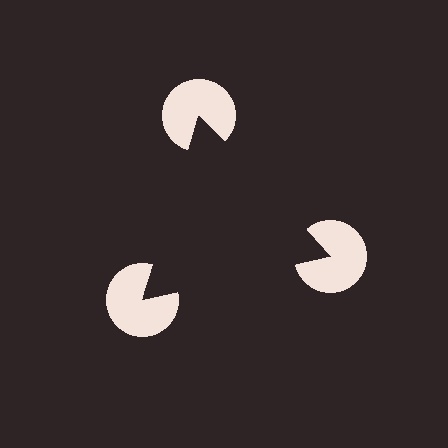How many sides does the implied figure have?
3 sides.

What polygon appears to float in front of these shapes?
An illusory triangle — its edges are inferred from the aligned wedge cuts in the pac-man discs, not physically drawn.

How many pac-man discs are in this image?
There are 3 — one at each vertex of the illusory triangle.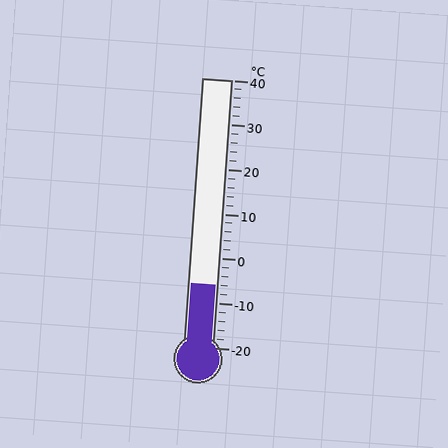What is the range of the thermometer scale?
The thermometer scale ranges from -20°C to 40°C.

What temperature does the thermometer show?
The thermometer shows approximately -6°C.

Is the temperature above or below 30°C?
The temperature is below 30°C.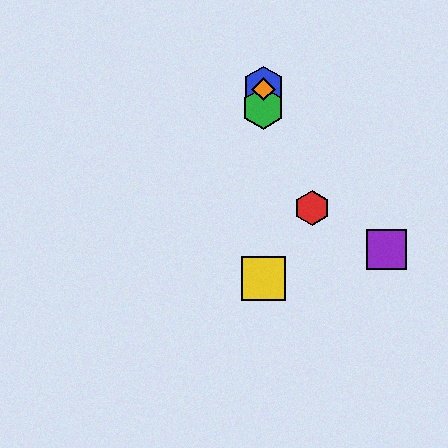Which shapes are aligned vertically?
The blue hexagon, the green hexagon, the yellow square, the orange diamond are aligned vertically.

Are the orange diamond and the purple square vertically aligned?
No, the orange diamond is at x≈263 and the purple square is at x≈386.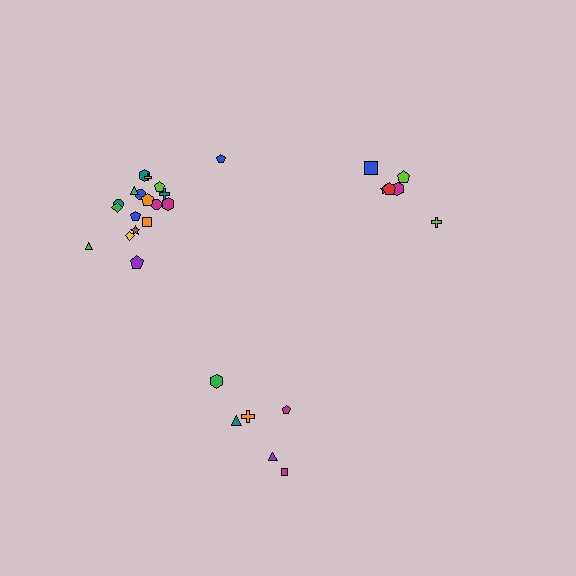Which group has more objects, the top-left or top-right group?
The top-left group.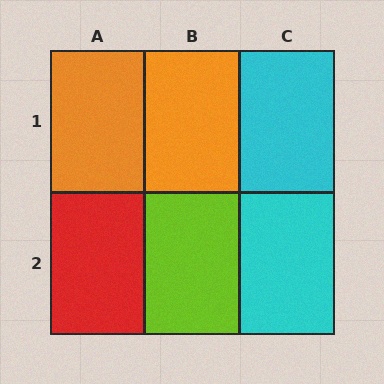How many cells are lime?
1 cell is lime.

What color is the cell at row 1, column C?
Cyan.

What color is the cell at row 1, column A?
Orange.